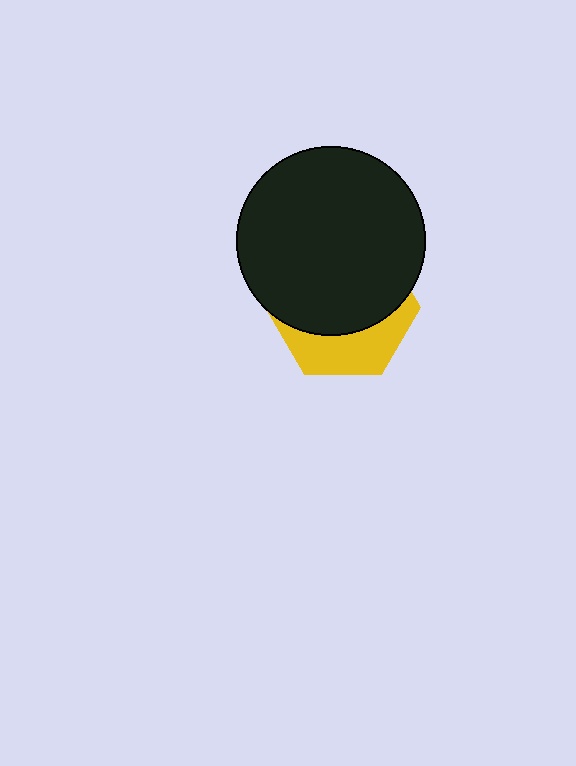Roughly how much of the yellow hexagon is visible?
A small part of it is visible (roughly 34%).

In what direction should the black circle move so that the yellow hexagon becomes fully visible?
The black circle should move up. That is the shortest direction to clear the overlap and leave the yellow hexagon fully visible.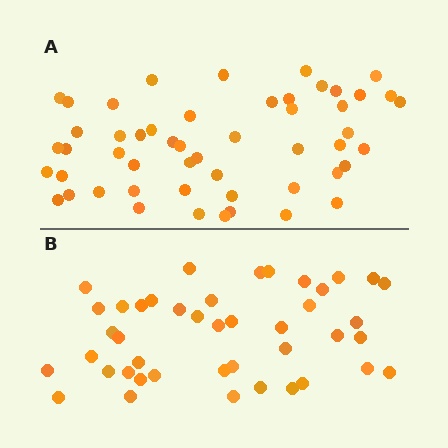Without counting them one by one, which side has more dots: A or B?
Region A (the top region) has more dots.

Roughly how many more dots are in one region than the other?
Region A has roughly 8 or so more dots than region B.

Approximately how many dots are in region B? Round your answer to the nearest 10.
About 40 dots. (The exact count is 43, which rounds to 40.)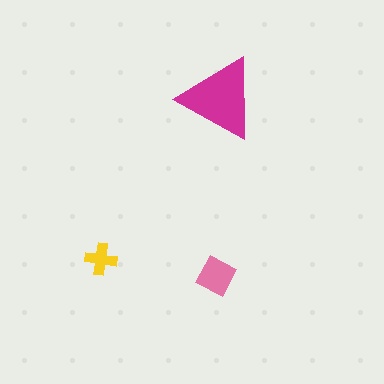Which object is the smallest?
The yellow cross.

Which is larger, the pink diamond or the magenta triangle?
The magenta triangle.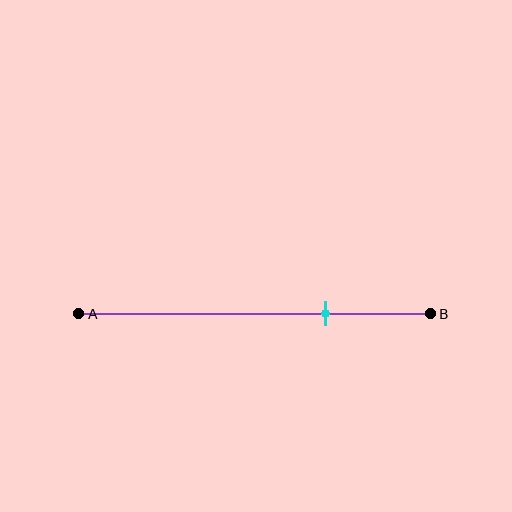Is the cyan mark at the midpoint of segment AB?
No, the mark is at about 70% from A, not at the 50% midpoint.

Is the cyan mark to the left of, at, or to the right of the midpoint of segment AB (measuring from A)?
The cyan mark is to the right of the midpoint of segment AB.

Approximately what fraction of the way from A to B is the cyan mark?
The cyan mark is approximately 70% of the way from A to B.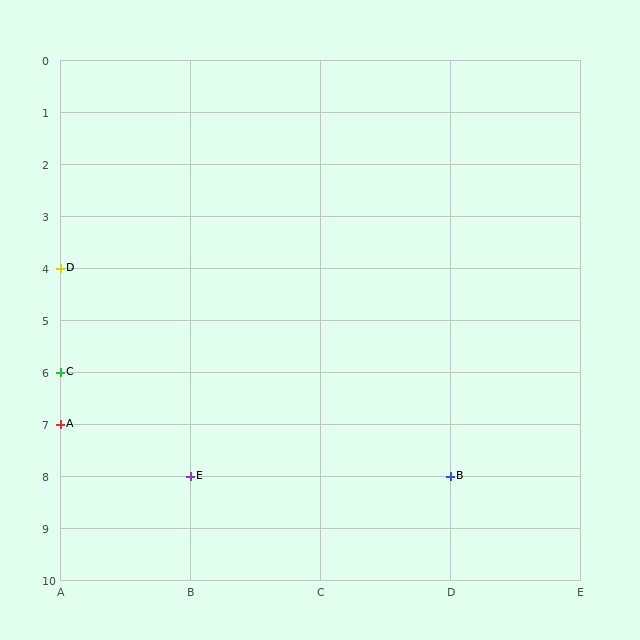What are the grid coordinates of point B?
Point B is at grid coordinates (D, 8).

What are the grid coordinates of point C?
Point C is at grid coordinates (A, 6).